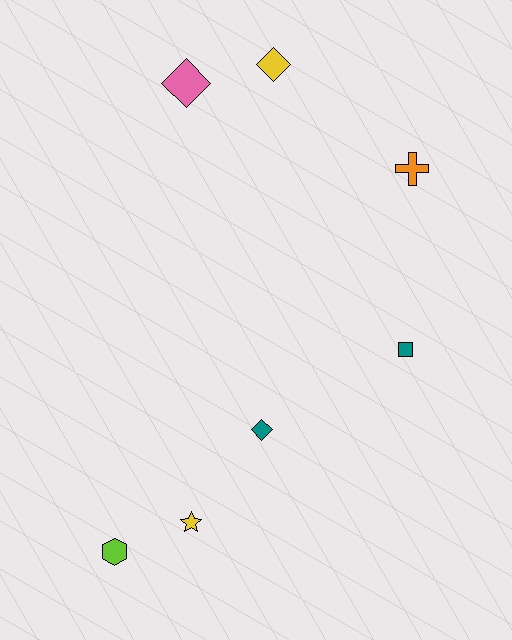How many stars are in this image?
There is 1 star.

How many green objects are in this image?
There are no green objects.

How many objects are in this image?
There are 7 objects.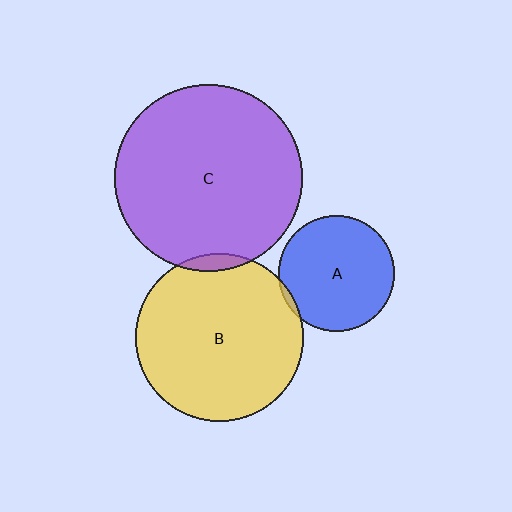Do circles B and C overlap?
Yes.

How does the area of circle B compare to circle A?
Approximately 2.1 times.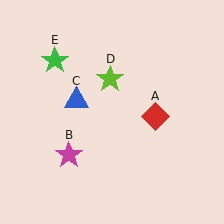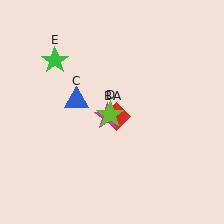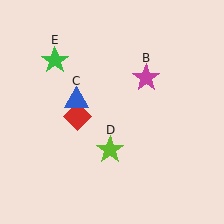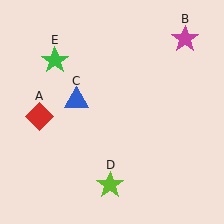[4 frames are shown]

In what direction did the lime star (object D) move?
The lime star (object D) moved down.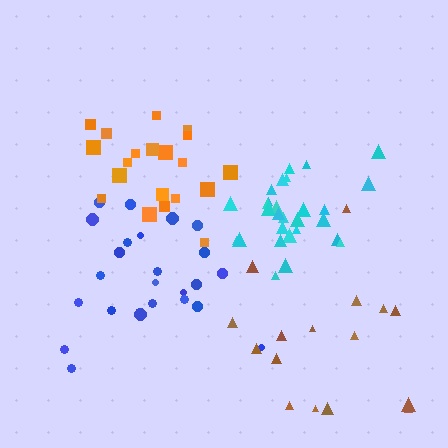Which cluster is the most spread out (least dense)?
Brown.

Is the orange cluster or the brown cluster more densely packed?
Orange.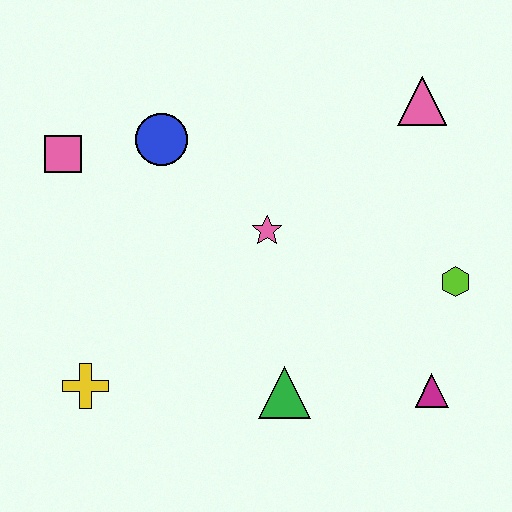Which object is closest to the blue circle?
The pink square is closest to the blue circle.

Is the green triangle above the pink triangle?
No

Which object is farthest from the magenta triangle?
The pink square is farthest from the magenta triangle.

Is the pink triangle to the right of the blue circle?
Yes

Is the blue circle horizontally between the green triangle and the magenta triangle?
No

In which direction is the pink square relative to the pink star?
The pink square is to the left of the pink star.